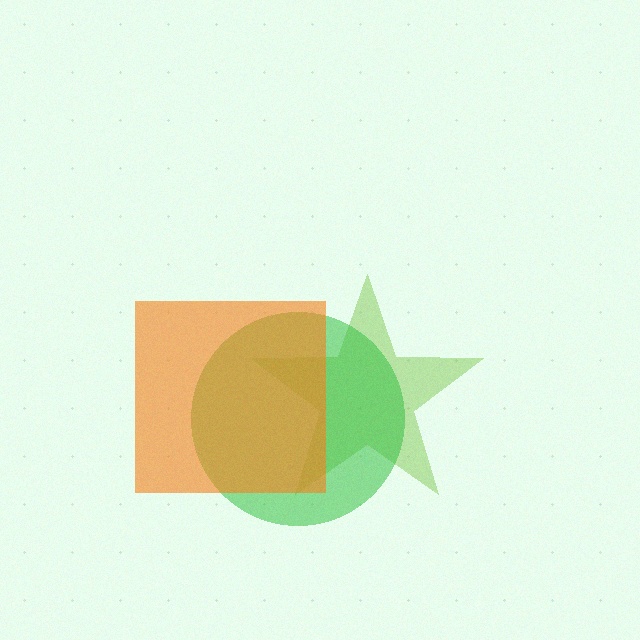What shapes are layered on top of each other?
The layered shapes are: a lime star, a green circle, an orange square.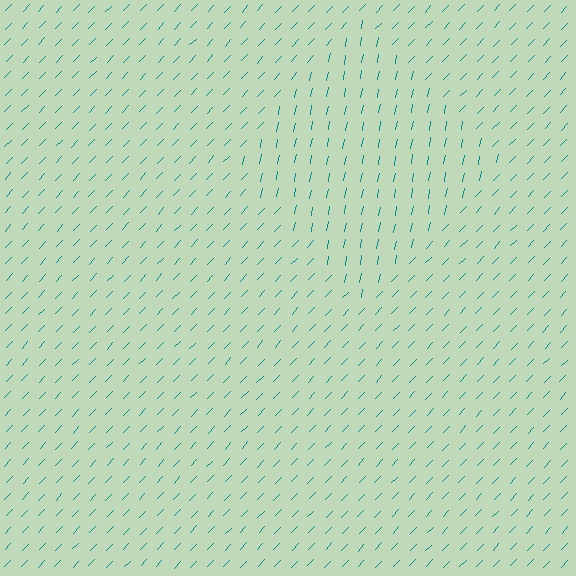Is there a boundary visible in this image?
Yes, there is a texture boundary formed by a change in line orientation.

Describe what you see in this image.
The image is filled with small teal line segments. A diamond region in the image has lines oriented differently from the surrounding lines, creating a visible texture boundary.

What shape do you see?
I see a diamond.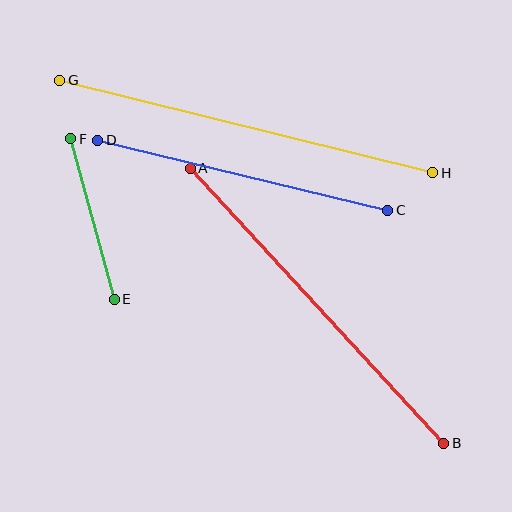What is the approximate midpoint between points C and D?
The midpoint is at approximately (243, 175) pixels.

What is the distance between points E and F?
The distance is approximately 166 pixels.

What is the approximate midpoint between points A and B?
The midpoint is at approximately (317, 306) pixels.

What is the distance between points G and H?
The distance is approximately 385 pixels.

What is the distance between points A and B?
The distance is approximately 374 pixels.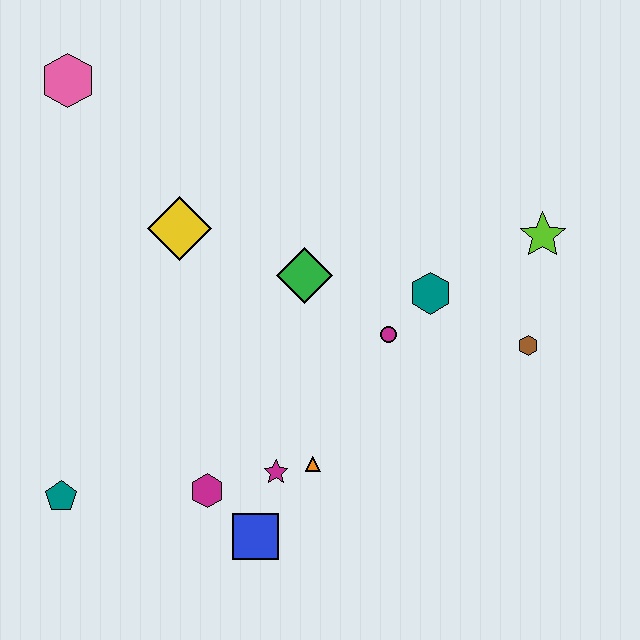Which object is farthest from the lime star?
The teal pentagon is farthest from the lime star.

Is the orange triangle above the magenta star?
Yes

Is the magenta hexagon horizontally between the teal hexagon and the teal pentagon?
Yes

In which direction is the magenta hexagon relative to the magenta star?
The magenta hexagon is to the left of the magenta star.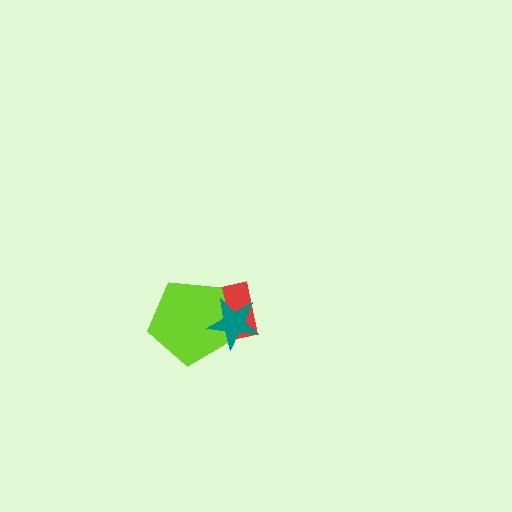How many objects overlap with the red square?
2 objects overlap with the red square.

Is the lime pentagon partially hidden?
Yes, it is partially covered by another shape.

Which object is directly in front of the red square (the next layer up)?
The lime pentagon is directly in front of the red square.